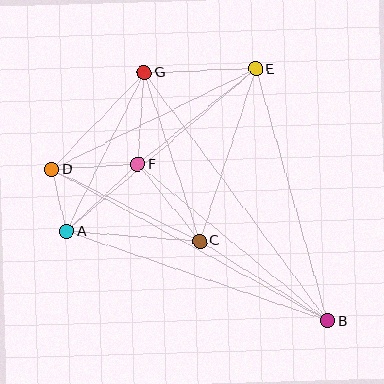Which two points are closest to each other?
Points A and D are closest to each other.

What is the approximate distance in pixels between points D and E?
The distance between D and E is approximately 227 pixels.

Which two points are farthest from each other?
Points B and D are farthest from each other.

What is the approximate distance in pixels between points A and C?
The distance between A and C is approximately 133 pixels.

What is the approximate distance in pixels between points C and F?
The distance between C and F is approximately 98 pixels.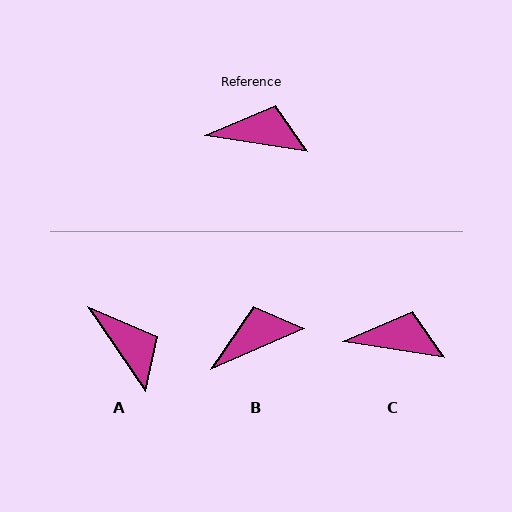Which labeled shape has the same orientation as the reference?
C.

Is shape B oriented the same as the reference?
No, it is off by about 32 degrees.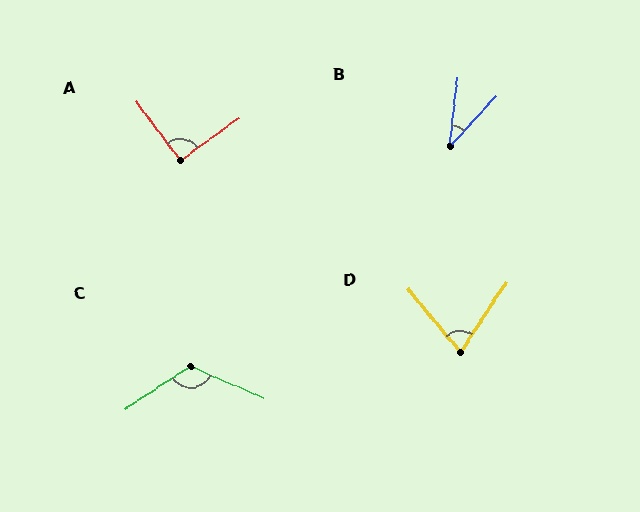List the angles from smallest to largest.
B (37°), D (73°), A (92°), C (123°).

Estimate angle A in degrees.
Approximately 92 degrees.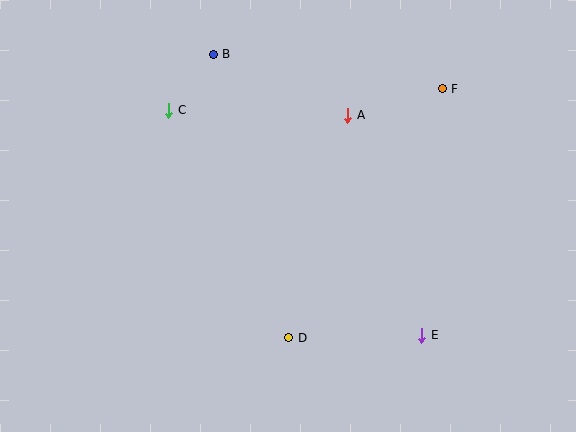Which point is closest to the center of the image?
Point A at (348, 115) is closest to the center.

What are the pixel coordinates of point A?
Point A is at (348, 115).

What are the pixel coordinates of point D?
Point D is at (289, 338).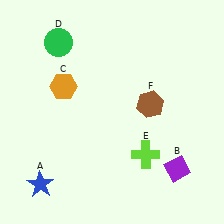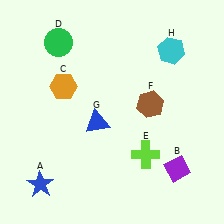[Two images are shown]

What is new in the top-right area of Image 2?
A cyan hexagon (H) was added in the top-right area of Image 2.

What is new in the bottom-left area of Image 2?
A blue triangle (G) was added in the bottom-left area of Image 2.